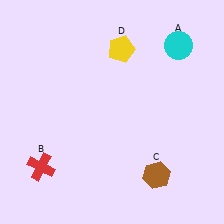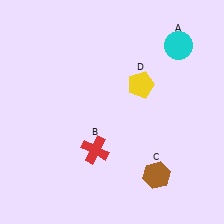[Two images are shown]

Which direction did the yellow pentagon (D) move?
The yellow pentagon (D) moved down.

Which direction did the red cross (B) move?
The red cross (B) moved right.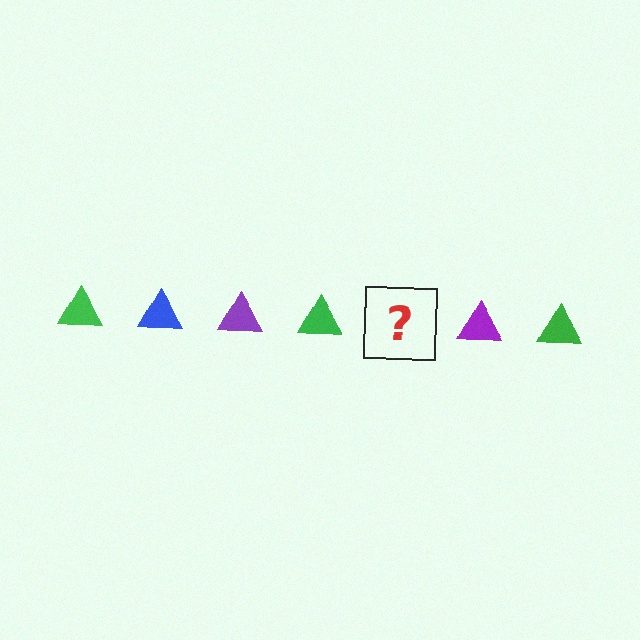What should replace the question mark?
The question mark should be replaced with a blue triangle.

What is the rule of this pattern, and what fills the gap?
The rule is that the pattern cycles through green, blue, purple triangles. The gap should be filled with a blue triangle.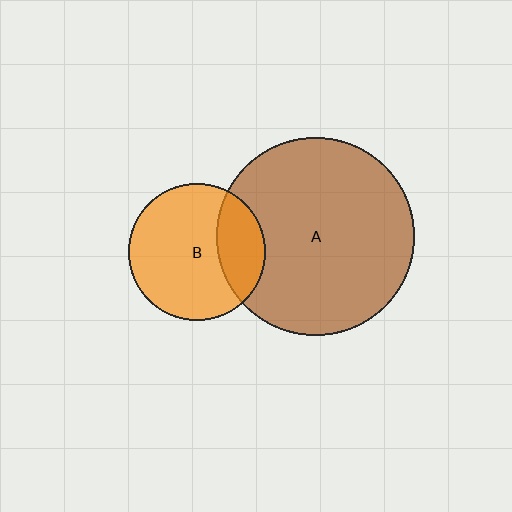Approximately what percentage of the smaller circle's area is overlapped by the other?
Approximately 25%.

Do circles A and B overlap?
Yes.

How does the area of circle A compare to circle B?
Approximately 2.1 times.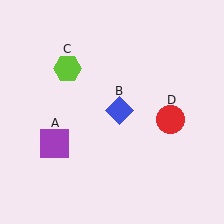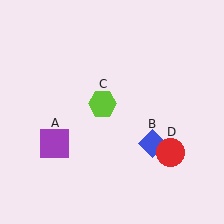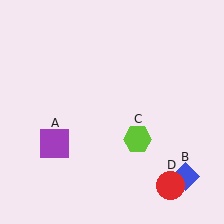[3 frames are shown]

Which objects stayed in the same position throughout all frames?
Purple square (object A) remained stationary.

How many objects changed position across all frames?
3 objects changed position: blue diamond (object B), lime hexagon (object C), red circle (object D).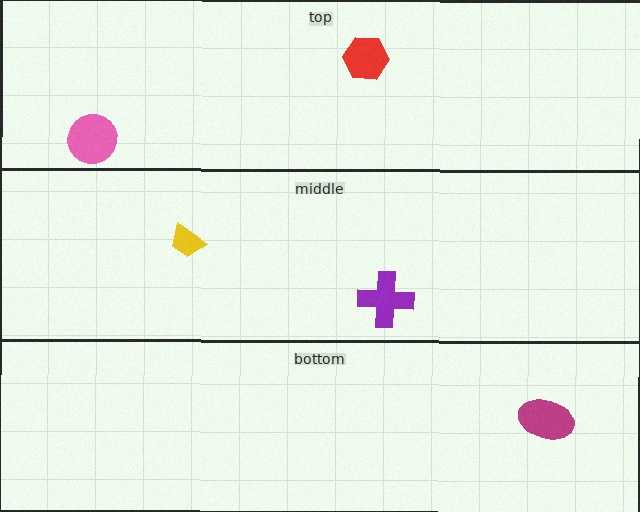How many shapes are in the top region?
2.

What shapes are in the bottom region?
The magenta ellipse.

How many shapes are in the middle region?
2.